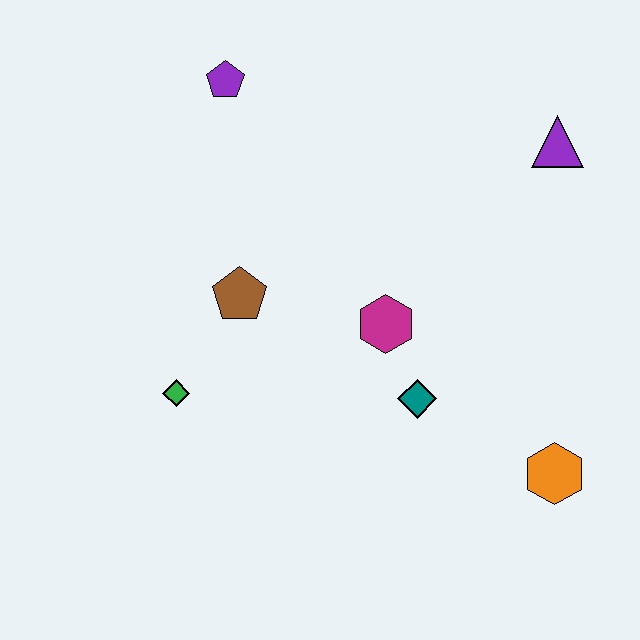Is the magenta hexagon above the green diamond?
Yes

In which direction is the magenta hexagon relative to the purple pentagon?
The magenta hexagon is below the purple pentagon.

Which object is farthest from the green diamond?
The purple triangle is farthest from the green diamond.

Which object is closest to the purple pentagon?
The brown pentagon is closest to the purple pentagon.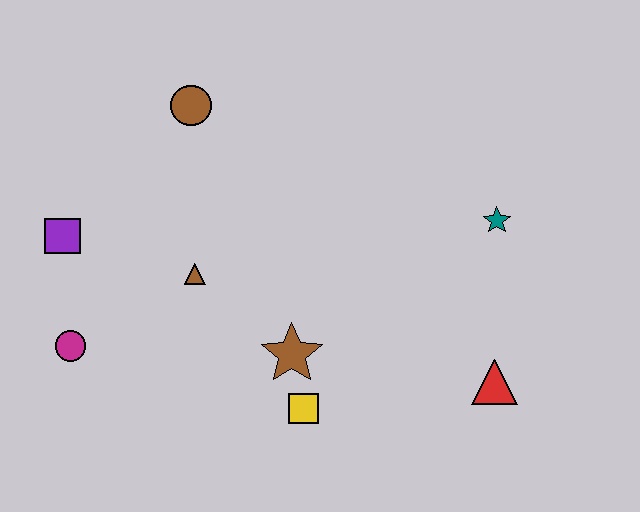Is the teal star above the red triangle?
Yes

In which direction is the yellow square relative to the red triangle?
The yellow square is to the left of the red triangle.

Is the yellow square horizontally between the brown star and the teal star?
Yes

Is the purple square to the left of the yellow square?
Yes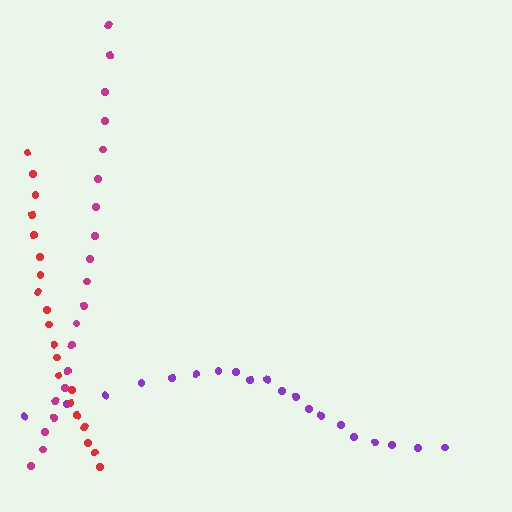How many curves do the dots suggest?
There are 3 distinct paths.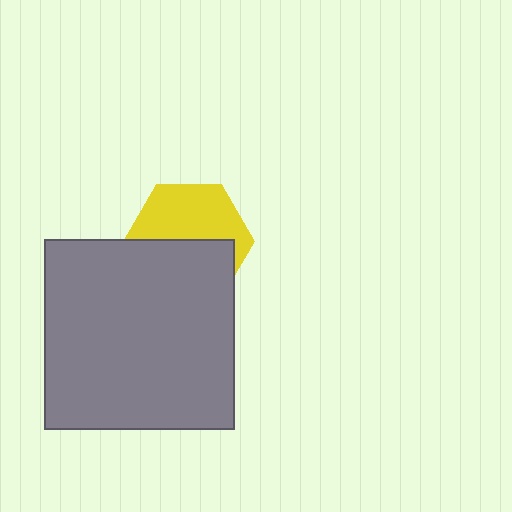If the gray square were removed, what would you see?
You would see the complete yellow hexagon.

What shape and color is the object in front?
The object in front is a gray square.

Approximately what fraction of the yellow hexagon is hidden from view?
Roughly 48% of the yellow hexagon is hidden behind the gray square.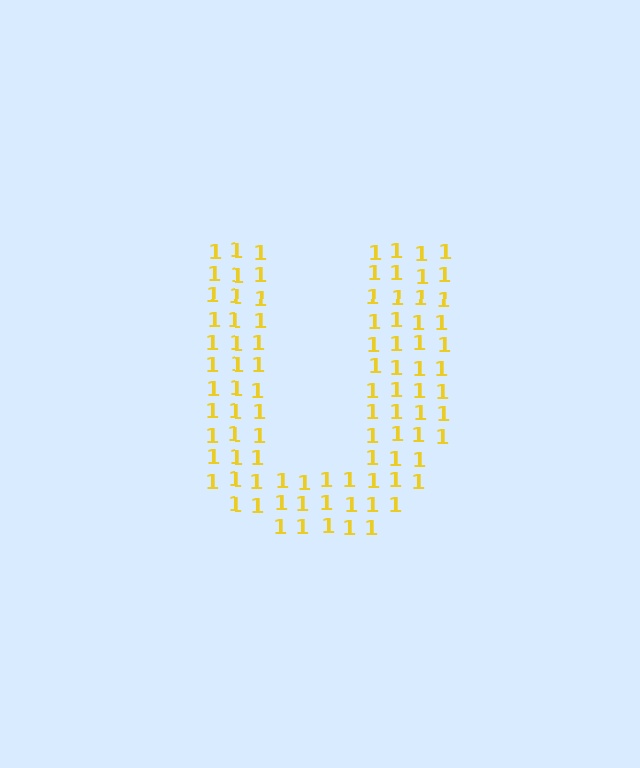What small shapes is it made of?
It is made of small digit 1's.